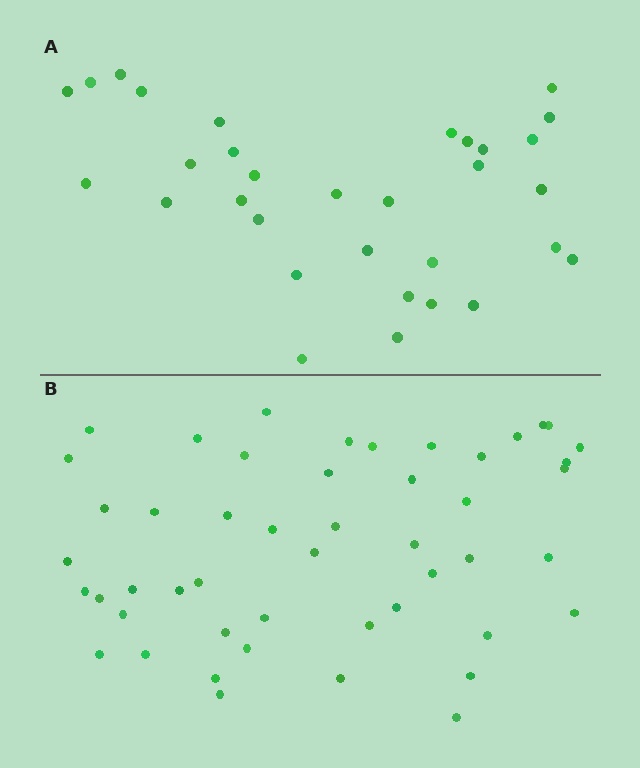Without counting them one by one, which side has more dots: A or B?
Region B (the bottom region) has more dots.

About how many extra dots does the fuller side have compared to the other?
Region B has approximately 15 more dots than region A.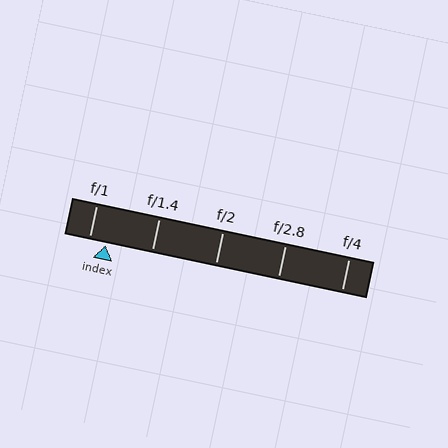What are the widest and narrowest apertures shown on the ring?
The widest aperture shown is f/1 and the narrowest is f/4.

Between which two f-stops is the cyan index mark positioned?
The index mark is between f/1 and f/1.4.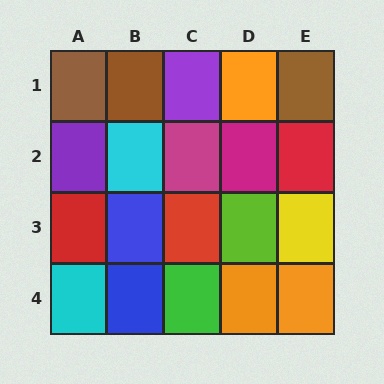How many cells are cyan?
2 cells are cyan.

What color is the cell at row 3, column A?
Red.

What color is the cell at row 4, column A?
Cyan.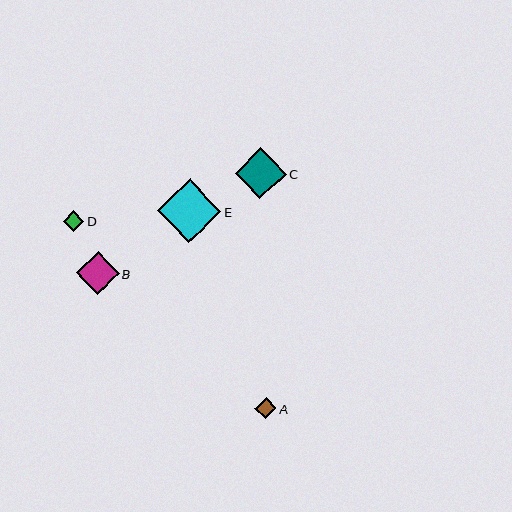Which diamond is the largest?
Diamond E is the largest with a size of approximately 63 pixels.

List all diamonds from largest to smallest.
From largest to smallest: E, C, B, A, D.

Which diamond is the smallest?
Diamond D is the smallest with a size of approximately 20 pixels.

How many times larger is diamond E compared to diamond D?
Diamond E is approximately 3.1 times the size of diamond D.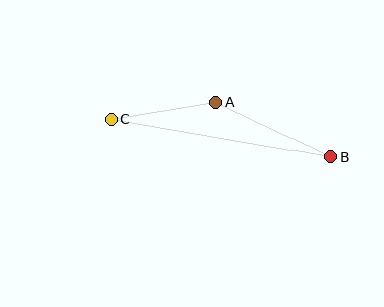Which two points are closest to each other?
Points A and C are closest to each other.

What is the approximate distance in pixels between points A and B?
The distance between A and B is approximately 128 pixels.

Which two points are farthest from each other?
Points B and C are farthest from each other.